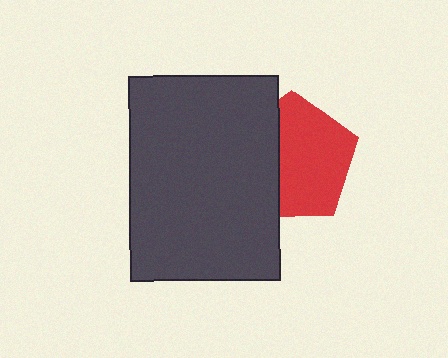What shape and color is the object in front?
The object in front is a dark gray rectangle.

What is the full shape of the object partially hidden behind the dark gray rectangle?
The partially hidden object is a red pentagon.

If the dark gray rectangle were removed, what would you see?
You would see the complete red pentagon.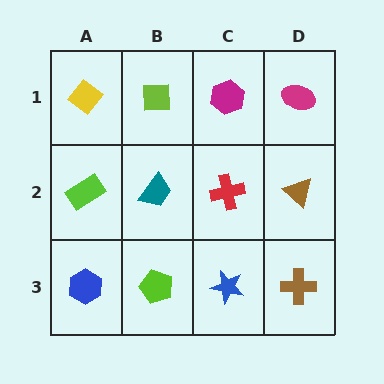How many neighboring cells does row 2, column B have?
4.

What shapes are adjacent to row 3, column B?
A teal trapezoid (row 2, column B), a blue hexagon (row 3, column A), a blue star (row 3, column C).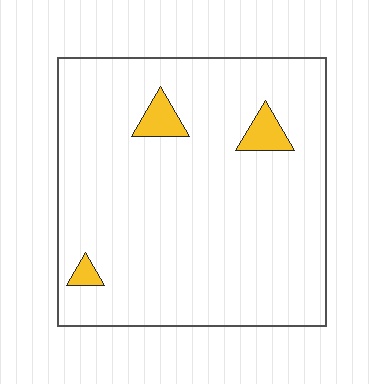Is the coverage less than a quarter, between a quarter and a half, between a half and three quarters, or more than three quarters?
Less than a quarter.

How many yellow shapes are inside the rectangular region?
3.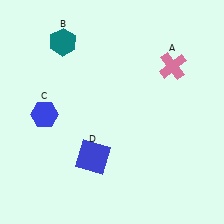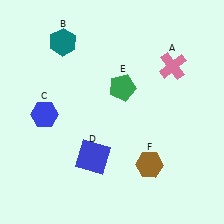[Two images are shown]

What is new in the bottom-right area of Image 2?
A brown hexagon (F) was added in the bottom-right area of Image 2.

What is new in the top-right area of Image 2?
A green pentagon (E) was added in the top-right area of Image 2.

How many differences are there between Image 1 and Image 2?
There are 2 differences between the two images.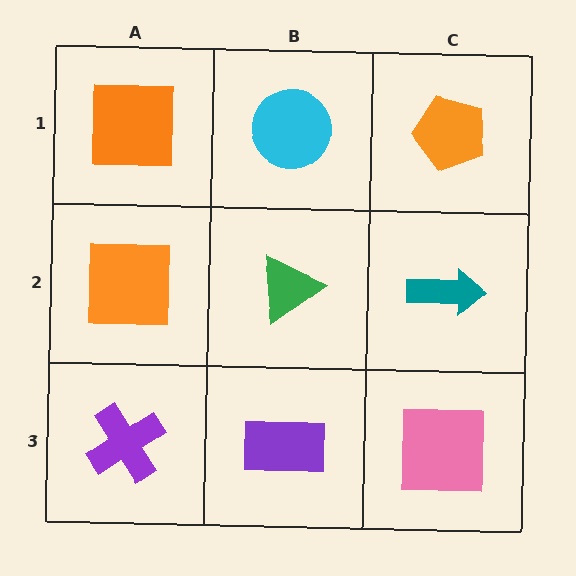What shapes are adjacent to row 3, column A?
An orange square (row 2, column A), a purple rectangle (row 3, column B).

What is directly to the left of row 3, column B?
A purple cross.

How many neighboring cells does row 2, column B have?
4.